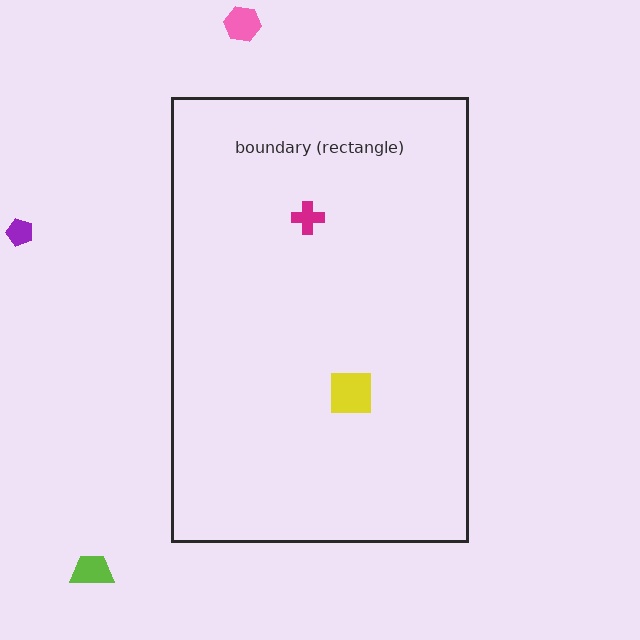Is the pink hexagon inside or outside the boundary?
Outside.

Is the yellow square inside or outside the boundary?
Inside.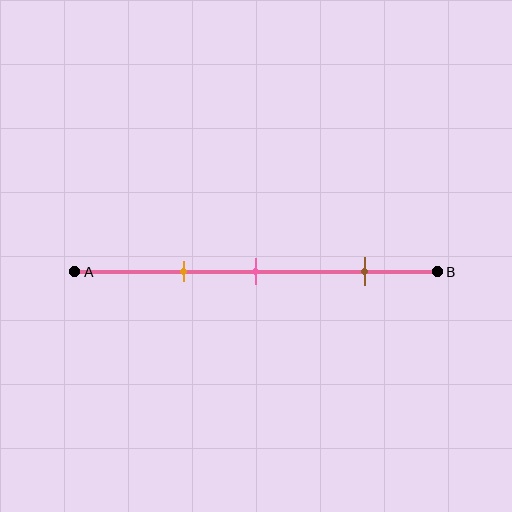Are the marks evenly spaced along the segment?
No, the marks are not evenly spaced.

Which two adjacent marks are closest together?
The orange and pink marks are the closest adjacent pair.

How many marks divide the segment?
There are 3 marks dividing the segment.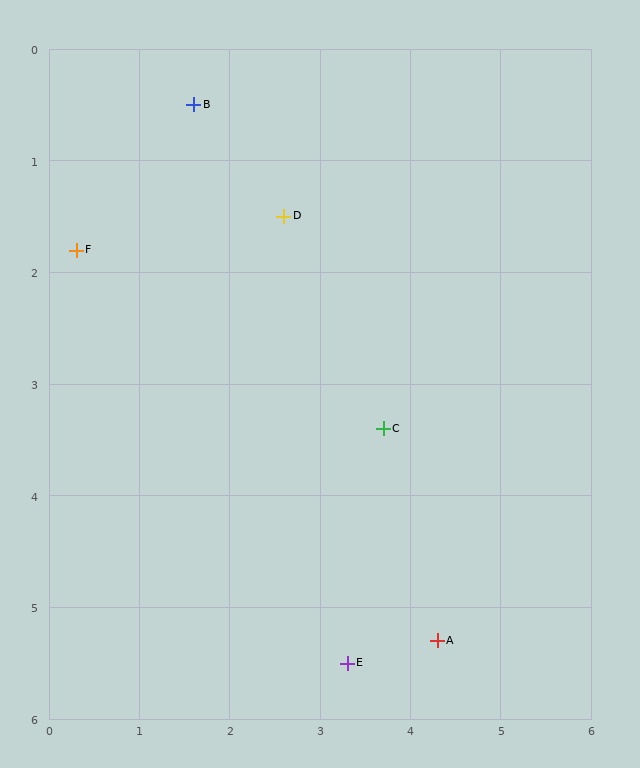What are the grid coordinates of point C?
Point C is at approximately (3.7, 3.4).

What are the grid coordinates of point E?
Point E is at approximately (3.3, 5.5).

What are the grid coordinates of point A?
Point A is at approximately (4.3, 5.3).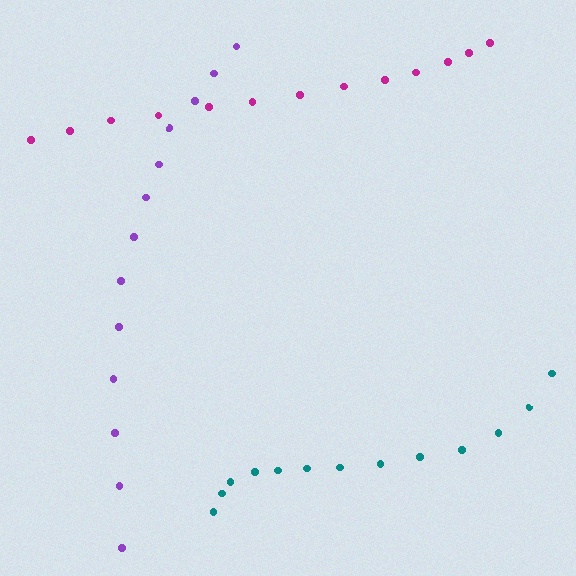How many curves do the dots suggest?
There are 3 distinct paths.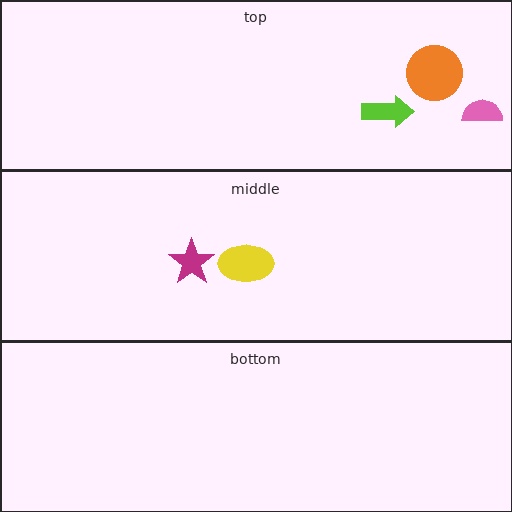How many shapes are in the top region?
3.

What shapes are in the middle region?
The yellow ellipse, the magenta star.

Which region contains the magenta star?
The middle region.